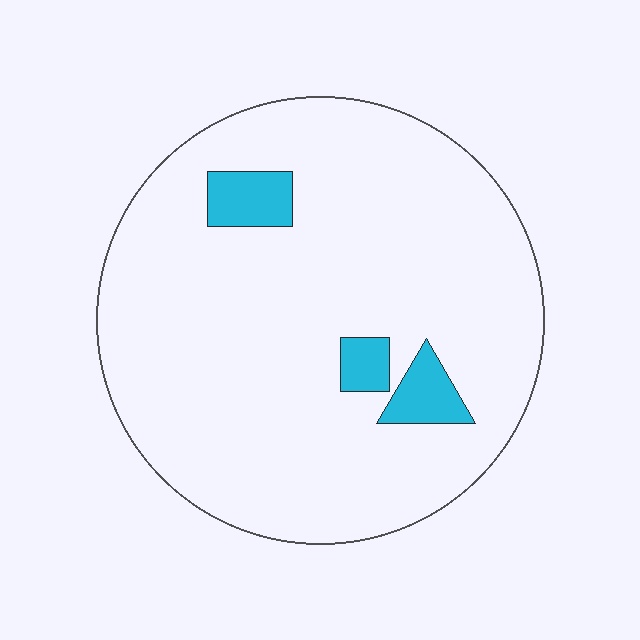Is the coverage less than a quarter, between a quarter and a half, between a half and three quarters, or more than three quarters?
Less than a quarter.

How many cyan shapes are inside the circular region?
3.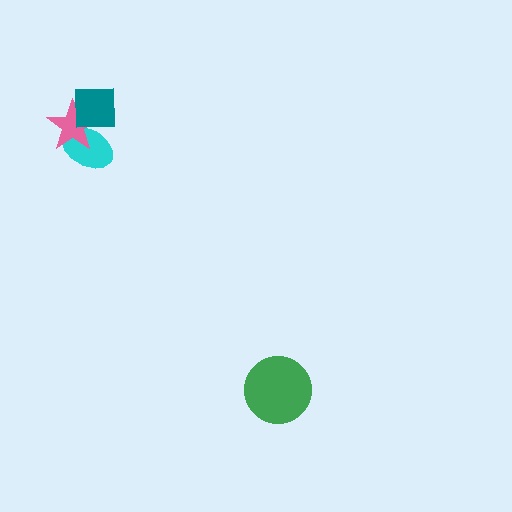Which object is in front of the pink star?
The teal square is in front of the pink star.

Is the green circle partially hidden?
No, no other shape covers it.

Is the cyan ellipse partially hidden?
Yes, it is partially covered by another shape.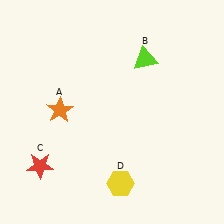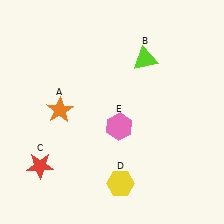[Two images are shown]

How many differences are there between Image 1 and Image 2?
There is 1 difference between the two images.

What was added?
A pink hexagon (E) was added in Image 2.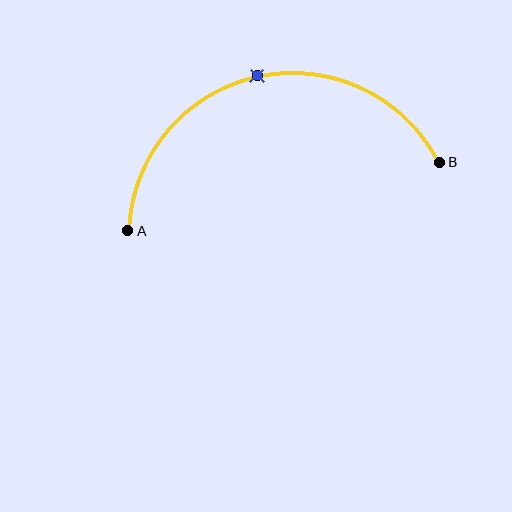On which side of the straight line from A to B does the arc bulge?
The arc bulges above the straight line connecting A and B.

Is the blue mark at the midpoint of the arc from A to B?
Yes. The blue mark lies on the arc at equal arc-length from both A and B — it is the arc midpoint.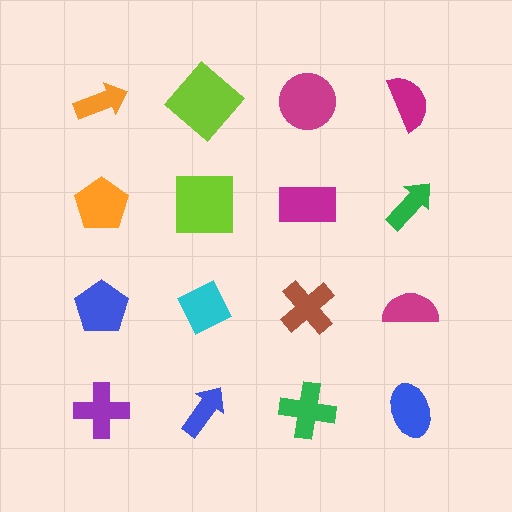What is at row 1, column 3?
A magenta circle.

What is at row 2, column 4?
A green arrow.